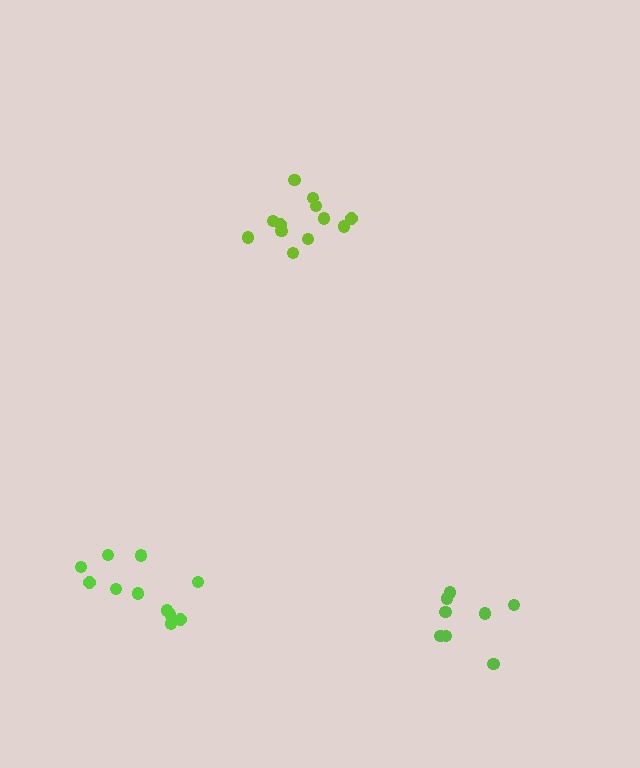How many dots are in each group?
Group 1: 11 dots, Group 2: 12 dots, Group 3: 8 dots (31 total).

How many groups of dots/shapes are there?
There are 3 groups.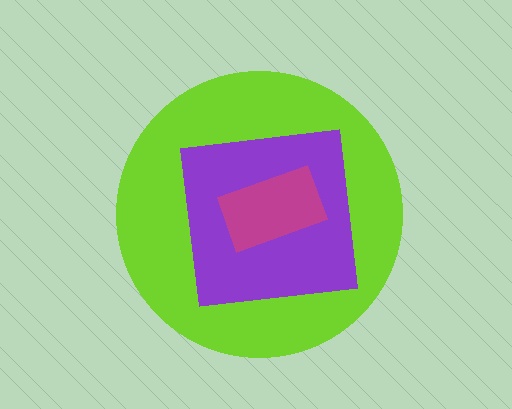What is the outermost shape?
The lime circle.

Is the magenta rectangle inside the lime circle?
Yes.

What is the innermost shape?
The magenta rectangle.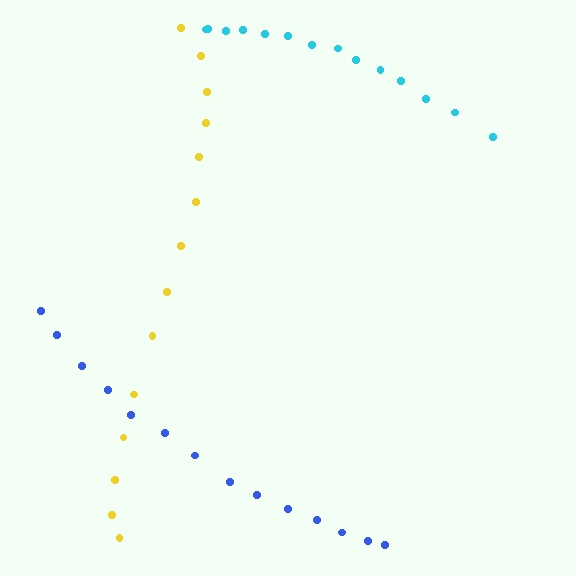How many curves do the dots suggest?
There are 3 distinct paths.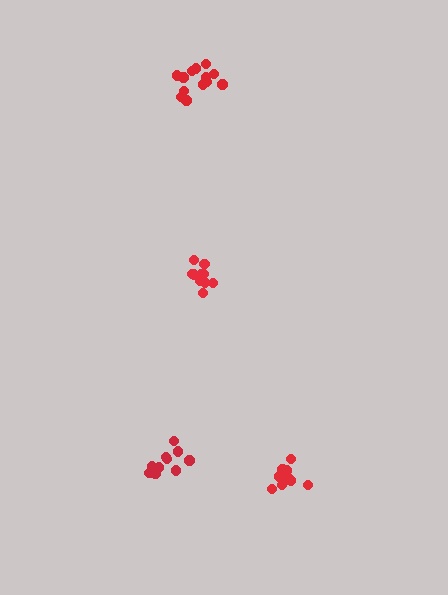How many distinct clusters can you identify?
There are 4 distinct clusters.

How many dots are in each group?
Group 1: 11 dots, Group 2: 10 dots, Group 3: 10 dots, Group 4: 13 dots (44 total).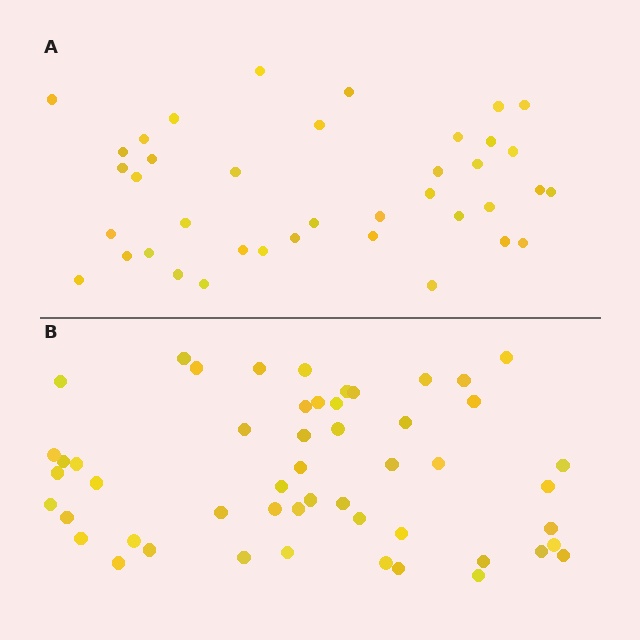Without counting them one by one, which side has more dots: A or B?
Region B (the bottom region) has more dots.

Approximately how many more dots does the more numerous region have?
Region B has approximately 15 more dots than region A.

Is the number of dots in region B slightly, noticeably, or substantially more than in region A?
Region B has noticeably more, but not dramatically so. The ratio is roughly 1.3 to 1.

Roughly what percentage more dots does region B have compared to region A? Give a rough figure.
About 35% more.